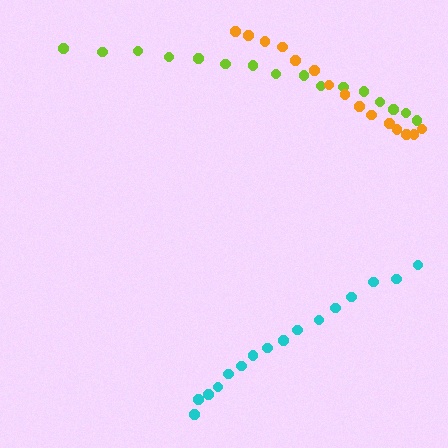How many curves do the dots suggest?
There are 3 distinct paths.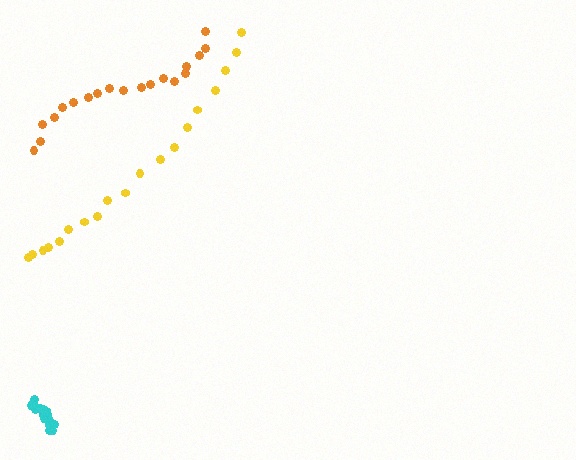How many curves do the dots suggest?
There are 3 distinct paths.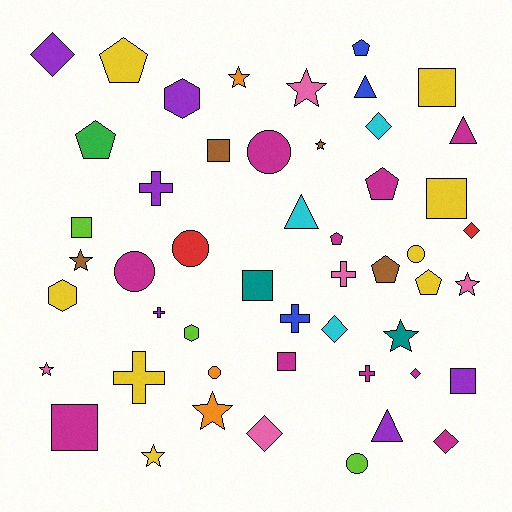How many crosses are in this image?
There are 6 crosses.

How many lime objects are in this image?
There are 3 lime objects.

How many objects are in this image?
There are 50 objects.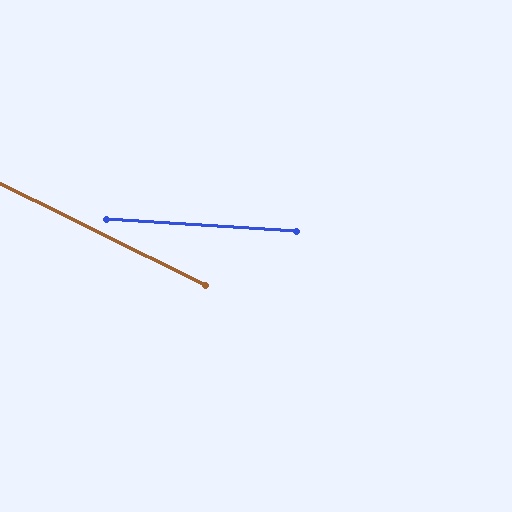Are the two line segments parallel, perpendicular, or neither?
Neither parallel nor perpendicular — they differ by about 23°.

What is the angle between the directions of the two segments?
Approximately 23 degrees.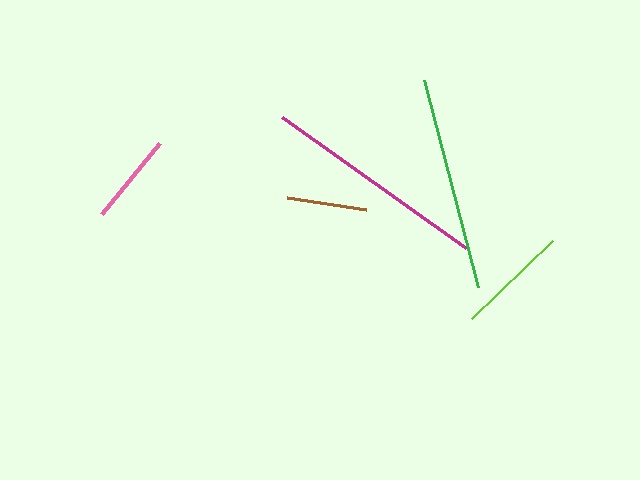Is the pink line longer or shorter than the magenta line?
The magenta line is longer than the pink line.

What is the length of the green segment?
The green segment is approximately 214 pixels long.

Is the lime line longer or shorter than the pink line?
The lime line is longer than the pink line.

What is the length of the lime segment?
The lime segment is approximately 113 pixels long.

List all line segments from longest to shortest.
From longest to shortest: magenta, green, lime, pink, brown.